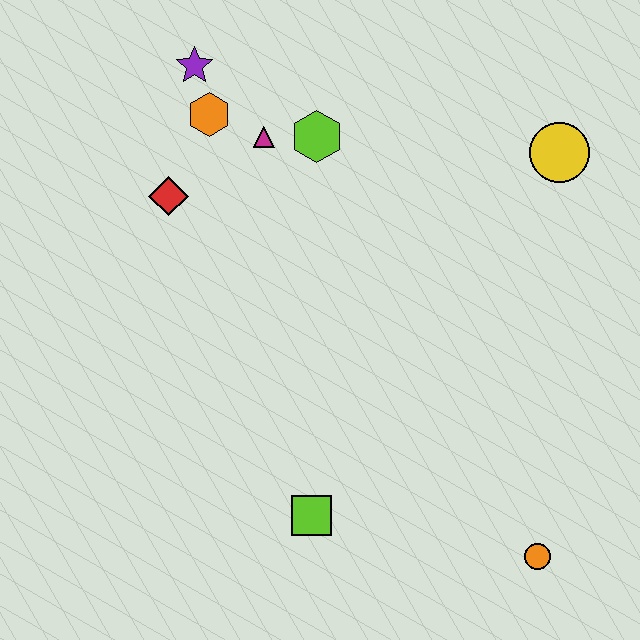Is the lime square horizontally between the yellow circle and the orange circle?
No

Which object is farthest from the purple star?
The orange circle is farthest from the purple star.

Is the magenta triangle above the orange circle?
Yes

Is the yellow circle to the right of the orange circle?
Yes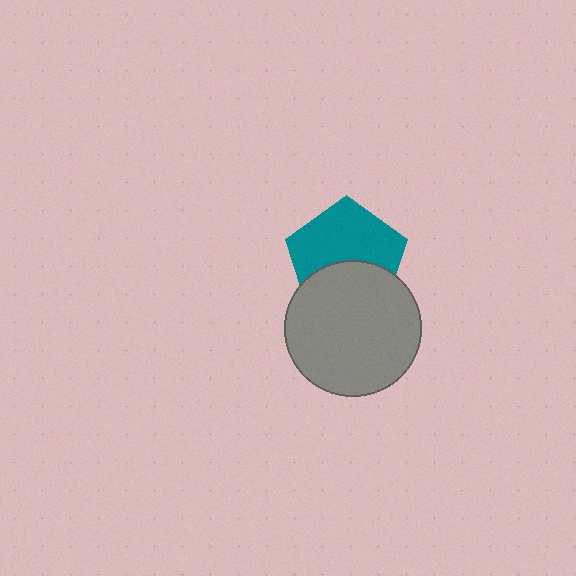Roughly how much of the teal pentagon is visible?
About half of it is visible (roughly 59%).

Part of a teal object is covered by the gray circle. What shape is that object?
It is a pentagon.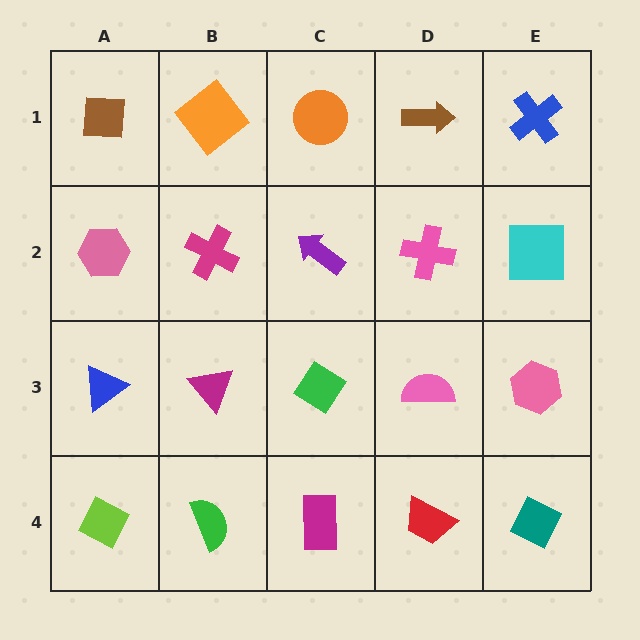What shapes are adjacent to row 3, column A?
A pink hexagon (row 2, column A), a lime diamond (row 4, column A), a magenta triangle (row 3, column B).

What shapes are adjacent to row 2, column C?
An orange circle (row 1, column C), a green diamond (row 3, column C), a magenta cross (row 2, column B), a pink cross (row 2, column D).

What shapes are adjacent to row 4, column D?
A pink semicircle (row 3, column D), a magenta rectangle (row 4, column C), a teal diamond (row 4, column E).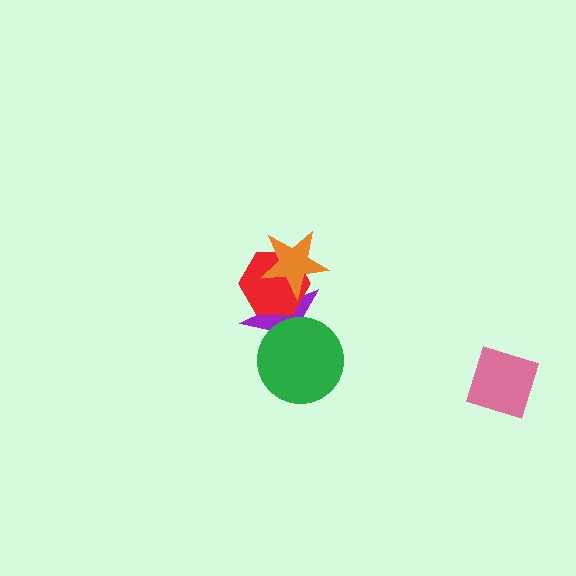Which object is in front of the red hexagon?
The orange star is in front of the red hexagon.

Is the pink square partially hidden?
No, no other shape covers it.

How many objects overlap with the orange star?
2 objects overlap with the orange star.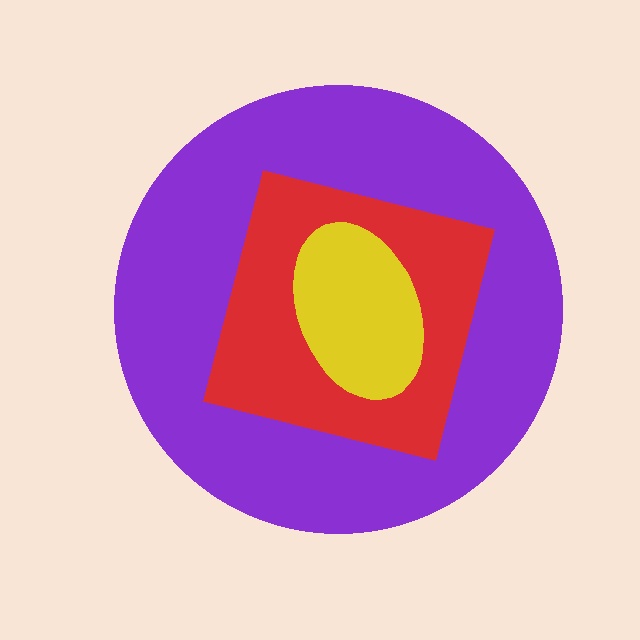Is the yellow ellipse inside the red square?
Yes.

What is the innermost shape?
The yellow ellipse.